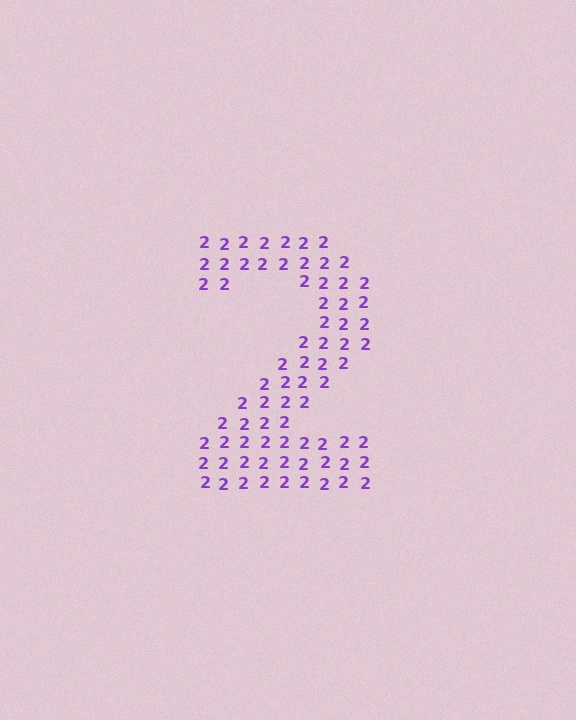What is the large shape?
The large shape is the digit 2.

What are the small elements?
The small elements are digit 2's.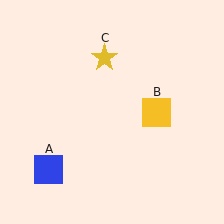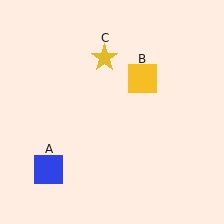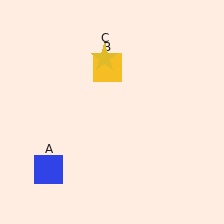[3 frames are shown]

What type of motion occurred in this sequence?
The yellow square (object B) rotated counterclockwise around the center of the scene.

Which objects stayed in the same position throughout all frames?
Blue square (object A) and yellow star (object C) remained stationary.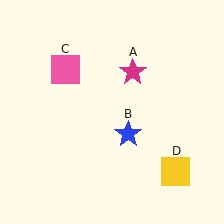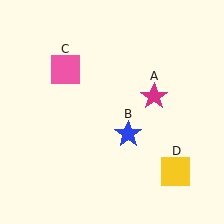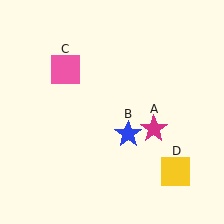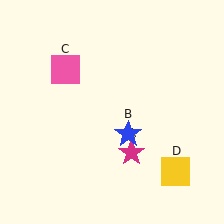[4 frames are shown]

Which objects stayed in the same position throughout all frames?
Blue star (object B) and pink square (object C) and yellow square (object D) remained stationary.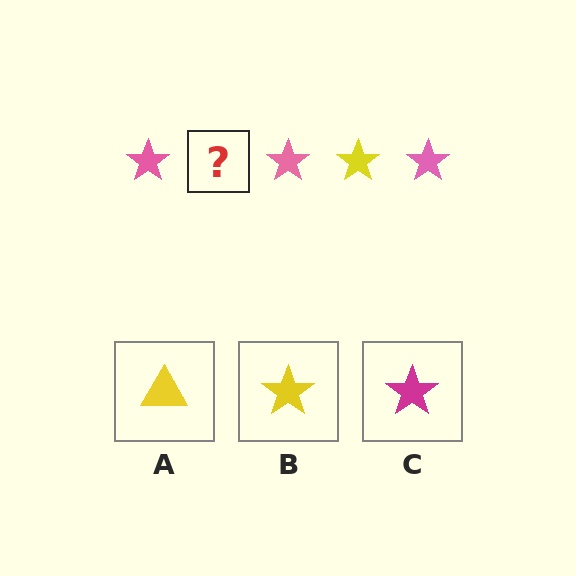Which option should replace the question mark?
Option B.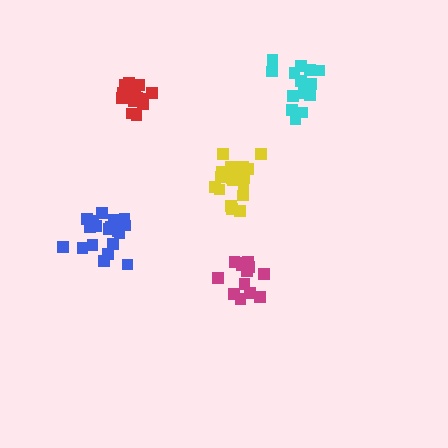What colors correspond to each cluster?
The clusters are colored: blue, cyan, yellow, red, magenta.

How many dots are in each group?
Group 1: 19 dots, Group 2: 14 dots, Group 3: 20 dots, Group 4: 17 dots, Group 5: 14 dots (84 total).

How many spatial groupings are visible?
There are 5 spatial groupings.